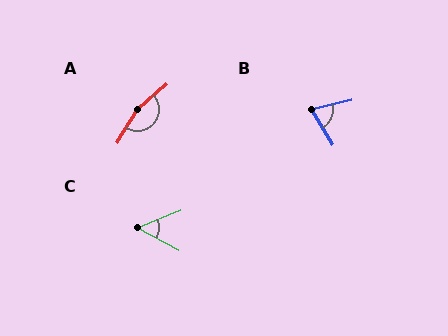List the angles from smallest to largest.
C (51°), B (72°), A (162°).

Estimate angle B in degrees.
Approximately 72 degrees.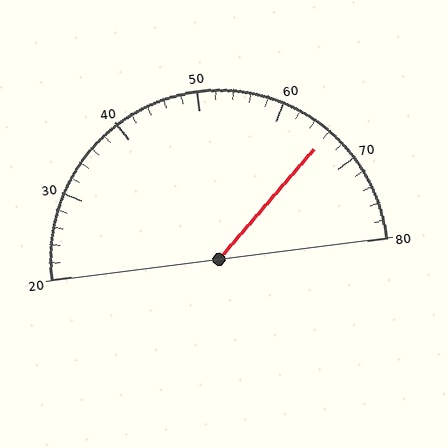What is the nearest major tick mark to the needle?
The nearest major tick mark is 70.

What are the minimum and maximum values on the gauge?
The gauge ranges from 20 to 80.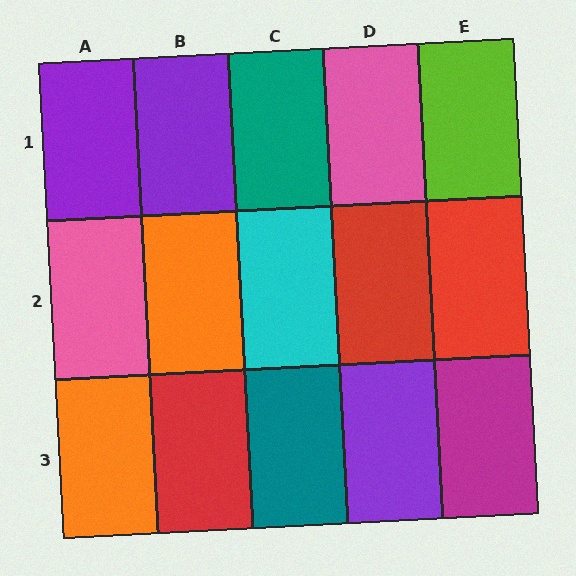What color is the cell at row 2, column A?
Pink.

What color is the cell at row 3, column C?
Teal.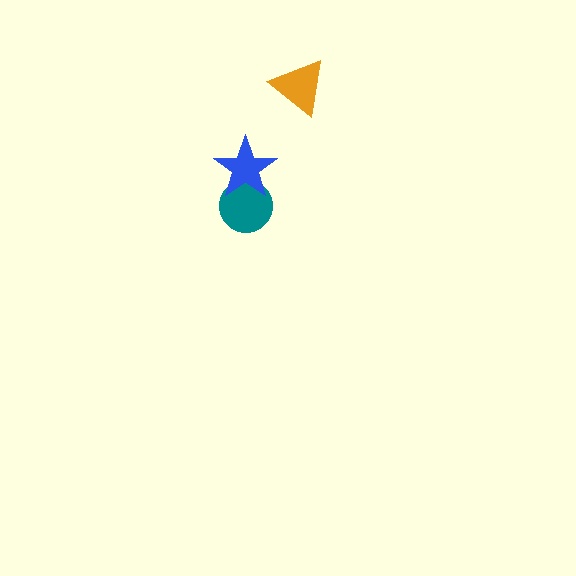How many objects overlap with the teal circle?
1 object overlaps with the teal circle.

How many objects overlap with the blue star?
1 object overlaps with the blue star.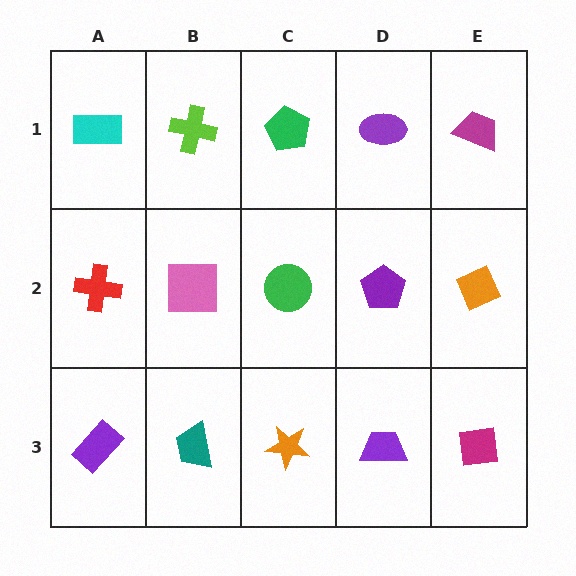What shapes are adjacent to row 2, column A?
A cyan rectangle (row 1, column A), a purple rectangle (row 3, column A), a pink square (row 2, column B).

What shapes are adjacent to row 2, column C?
A green pentagon (row 1, column C), an orange star (row 3, column C), a pink square (row 2, column B), a purple pentagon (row 2, column D).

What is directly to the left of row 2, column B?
A red cross.